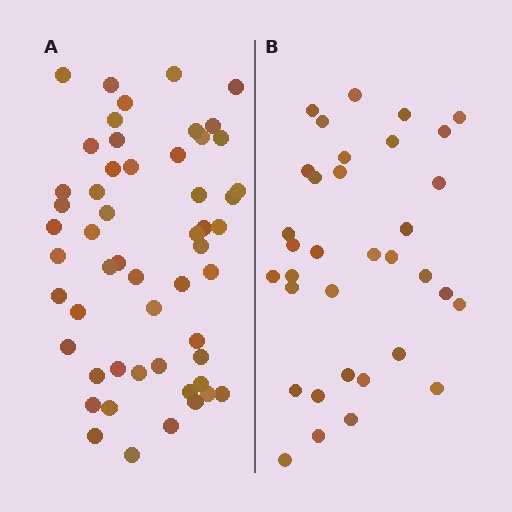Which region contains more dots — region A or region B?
Region A (the left region) has more dots.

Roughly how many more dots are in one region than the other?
Region A has approximately 20 more dots than region B.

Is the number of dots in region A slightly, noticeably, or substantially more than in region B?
Region A has substantially more. The ratio is roughly 1.6 to 1.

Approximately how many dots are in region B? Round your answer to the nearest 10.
About 30 dots. (The exact count is 34, which rounds to 30.)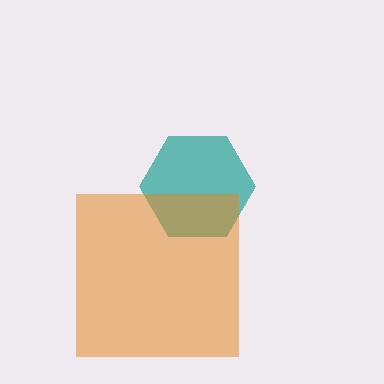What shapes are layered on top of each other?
The layered shapes are: a teal hexagon, an orange square.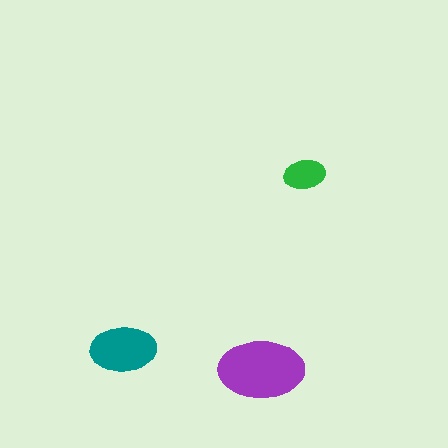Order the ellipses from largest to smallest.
the purple one, the teal one, the green one.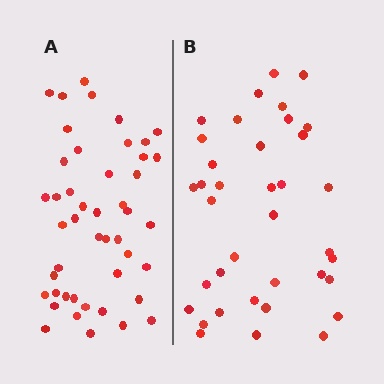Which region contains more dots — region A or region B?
Region A (the left region) has more dots.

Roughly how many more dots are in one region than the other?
Region A has roughly 8 or so more dots than region B.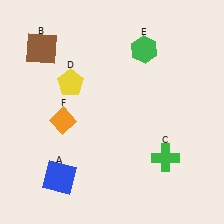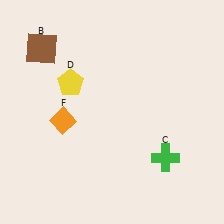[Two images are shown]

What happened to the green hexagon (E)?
The green hexagon (E) was removed in Image 2. It was in the top-right area of Image 1.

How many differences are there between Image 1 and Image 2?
There are 2 differences between the two images.